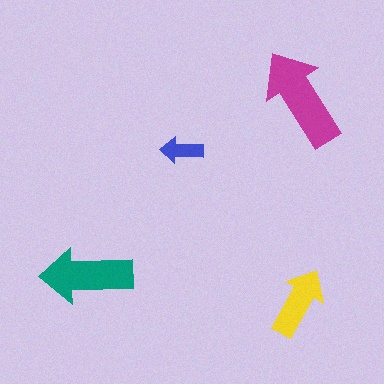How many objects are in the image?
There are 4 objects in the image.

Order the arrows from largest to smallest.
the magenta one, the teal one, the yellow one, the blue one.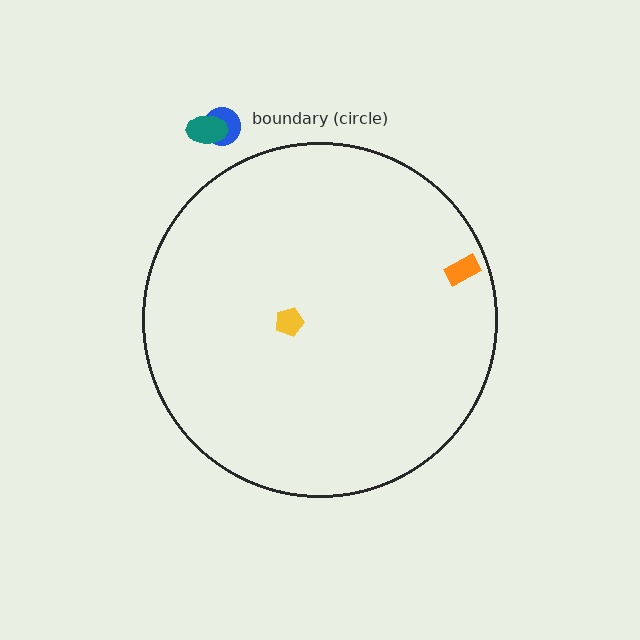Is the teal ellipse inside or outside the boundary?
Outside.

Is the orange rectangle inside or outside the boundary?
Inside.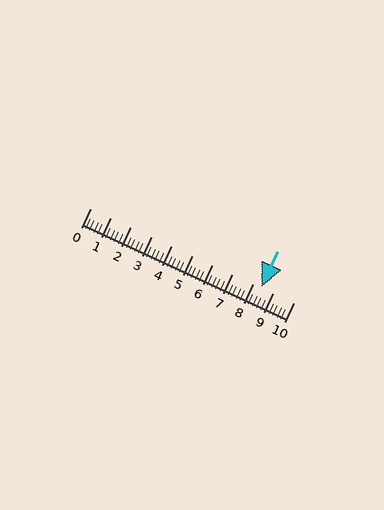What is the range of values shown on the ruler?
The ruler shows values from 0 to 10.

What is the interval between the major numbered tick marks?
The major tick marks are spaced 1 units apart.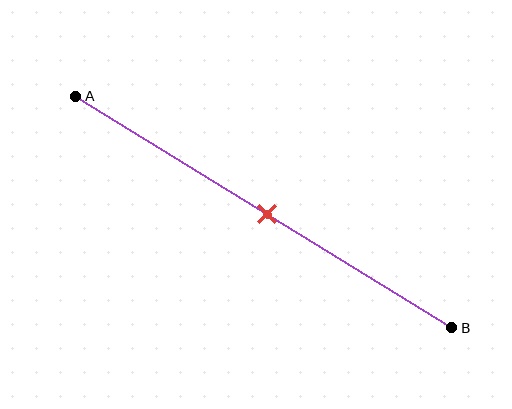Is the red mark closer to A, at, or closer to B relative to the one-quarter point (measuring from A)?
The red mark is closer to point B than the one-quarter point of segment AB.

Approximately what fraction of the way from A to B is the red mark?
The red mark is approximately 50% of the way from A to B.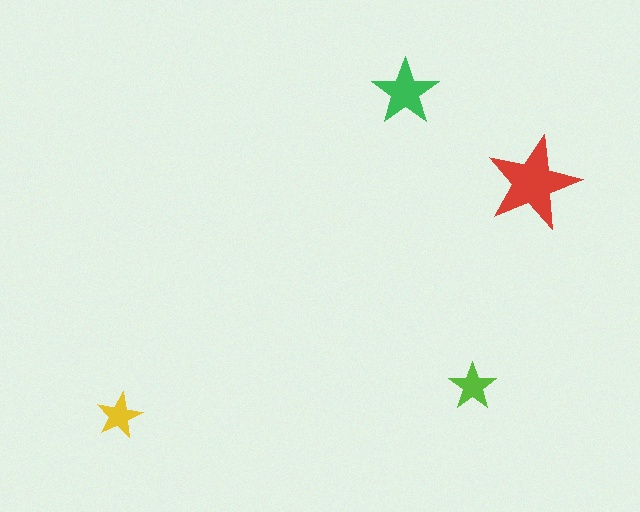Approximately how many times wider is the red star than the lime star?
About 2 times wider.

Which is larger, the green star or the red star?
The red one.